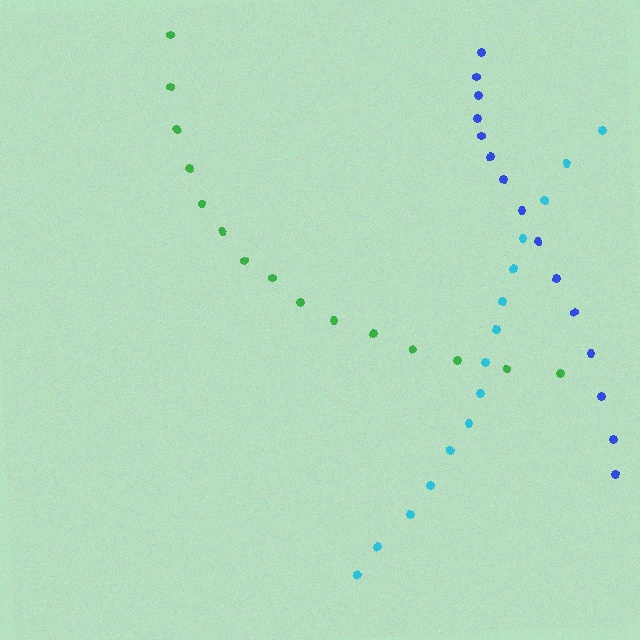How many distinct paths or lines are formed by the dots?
There are 3 distinct paths.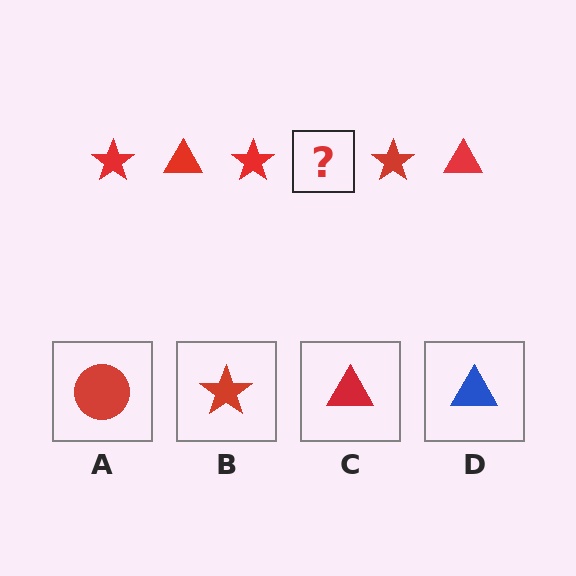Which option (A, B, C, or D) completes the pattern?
C.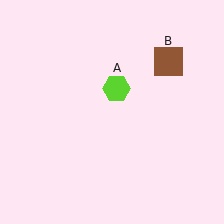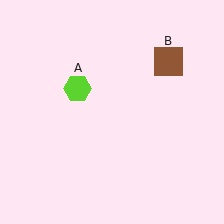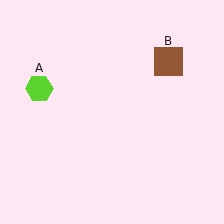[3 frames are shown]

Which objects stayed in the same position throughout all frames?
Brown square (object B) remained stationary.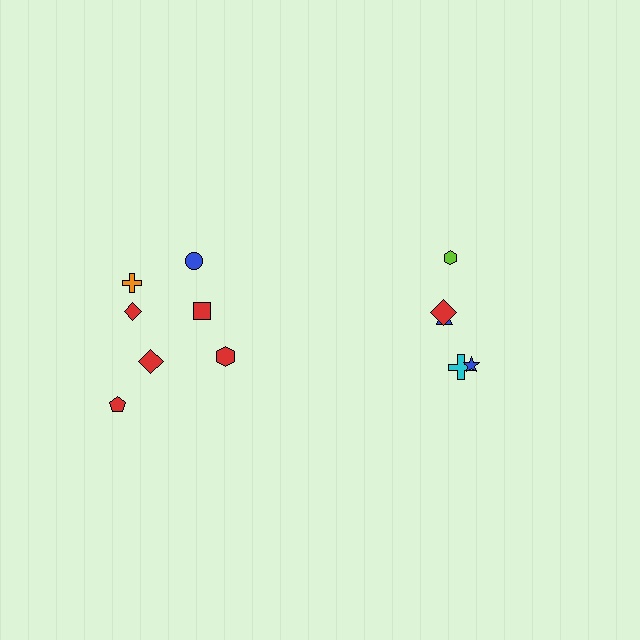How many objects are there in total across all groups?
There are 12 objects.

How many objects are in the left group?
There are 7 objects.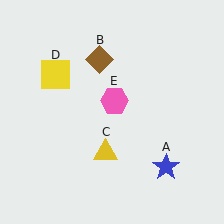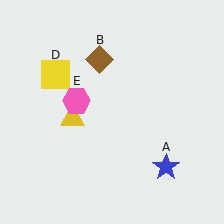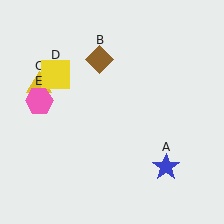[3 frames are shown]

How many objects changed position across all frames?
2 objects changed position: yellow triangle (object C), pink hexagon (object E).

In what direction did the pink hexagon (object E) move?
The pink hexagon (object E) moved left.